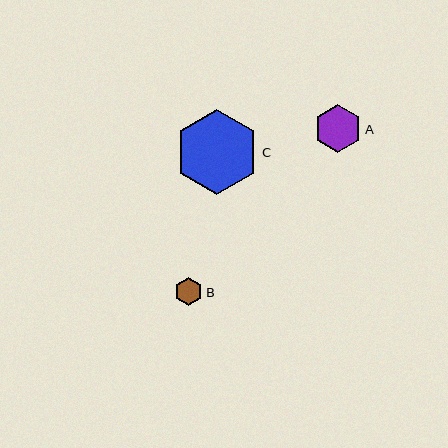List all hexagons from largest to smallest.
From largest to smallest: C, A, B.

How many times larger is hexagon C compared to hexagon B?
Hexagon C is approximately 3.0 times the size of hexagon B.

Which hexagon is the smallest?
Hexagon B is the smallest with a size of approximately 28 pixels.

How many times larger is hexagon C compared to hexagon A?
Hexagon C is approximately 1.8 times the size of hexagon A.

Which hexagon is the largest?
Hexagon C is the largest with a size of approximately 85 pixels.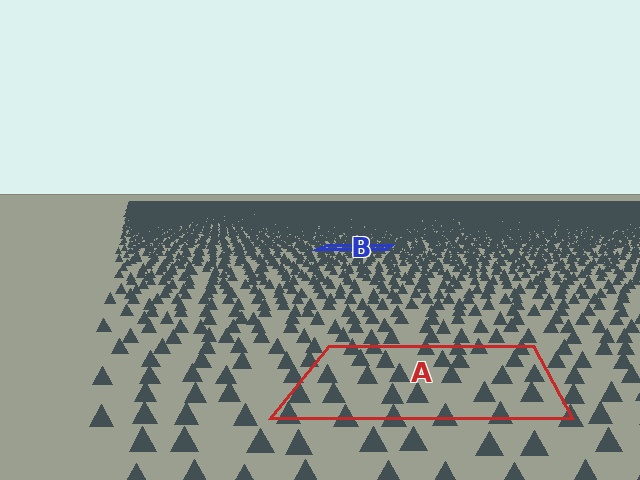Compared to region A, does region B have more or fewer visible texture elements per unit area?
Region B has more texture elements per unit area — they are packed more densely because it is farther away.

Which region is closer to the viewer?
Region A is closer. The texture elements there are larger and more spread out.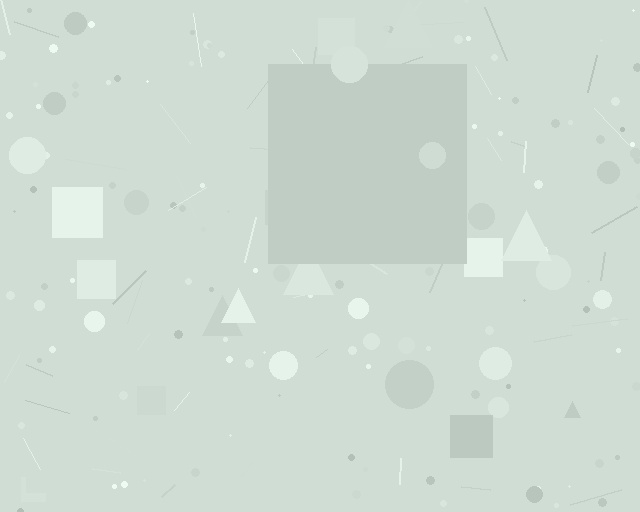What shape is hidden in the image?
A square is hidden in the image.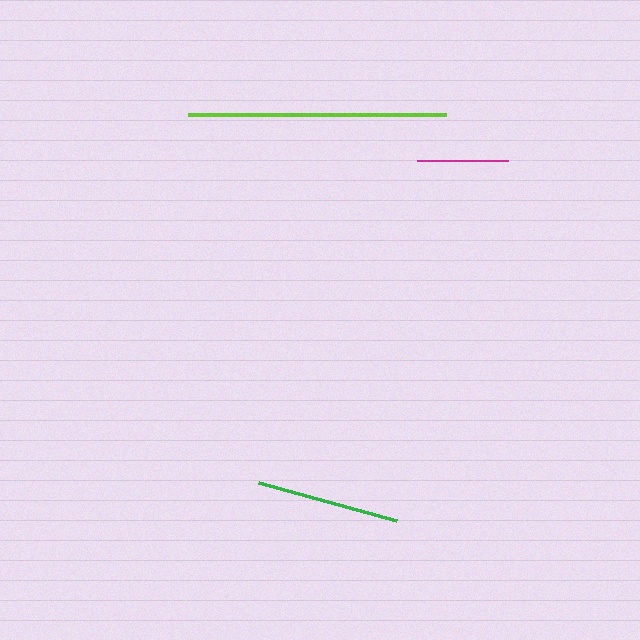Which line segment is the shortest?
The magenta line is the shortest at approximately 91 pixels.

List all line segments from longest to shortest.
From longest to shortest: lime, green, magenta.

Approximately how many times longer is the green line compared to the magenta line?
The green line is approximately 1.6 times the length of the magenta line.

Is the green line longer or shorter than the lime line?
The lime line is longer than the green line.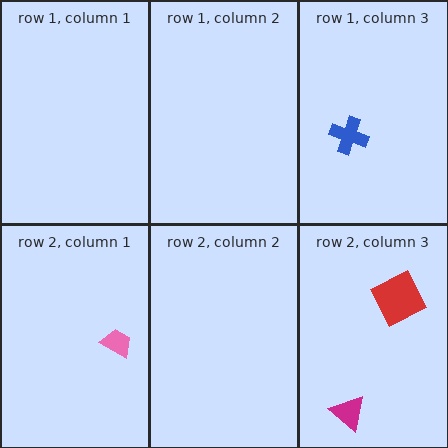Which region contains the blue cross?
The row 1, column 3 region.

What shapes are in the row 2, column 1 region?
The pink trapezoid.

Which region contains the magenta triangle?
The row 2, column 3 region.